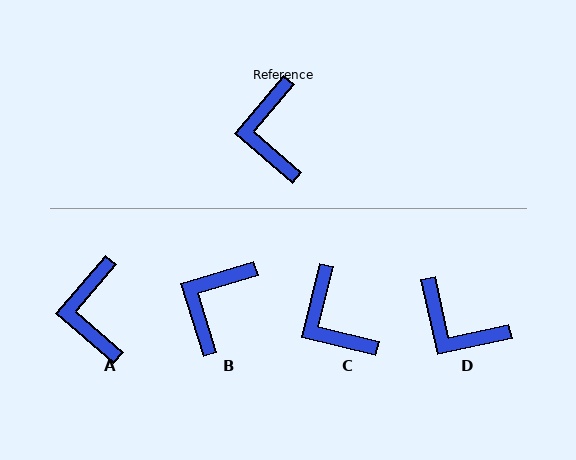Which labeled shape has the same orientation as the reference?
A.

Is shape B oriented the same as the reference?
No, it is off by about 32 degrees.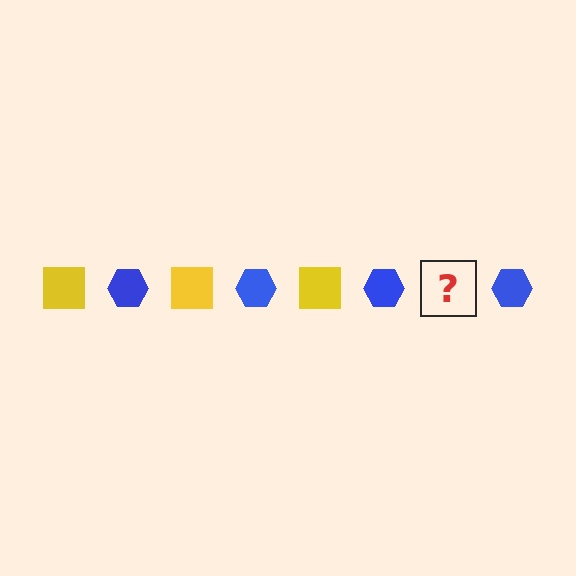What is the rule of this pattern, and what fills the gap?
The rule is that the pattern alternates between yellow square and blue hexagon. The gap should be filled with a yellow square.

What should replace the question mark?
The question mark should be replaced with a yellow square.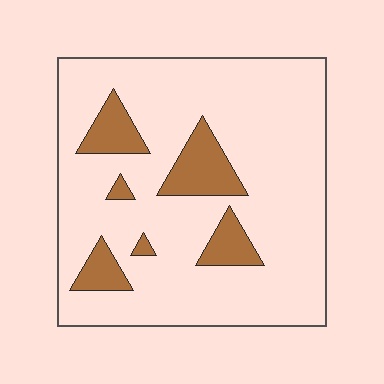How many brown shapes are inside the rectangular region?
6.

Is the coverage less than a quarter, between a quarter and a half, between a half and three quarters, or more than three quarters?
Less than a quarter.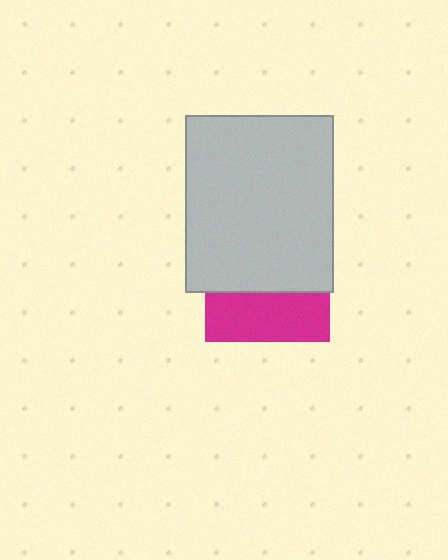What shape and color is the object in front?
The object in front is a light gray rectangle.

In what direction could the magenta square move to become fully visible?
The magenta square could move down. That would shift it out from behind the light gray rectangle entirely.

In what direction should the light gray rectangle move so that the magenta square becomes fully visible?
The light gray rectangle should move up. That is the shortest direction to clear the overlap and leave the magenta square fully visible.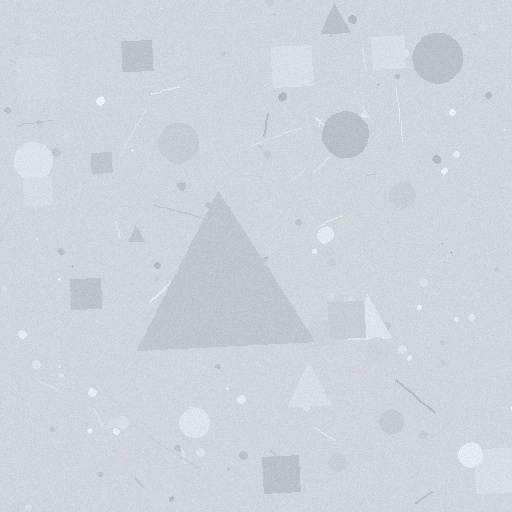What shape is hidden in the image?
A triangle is hidden in the image.